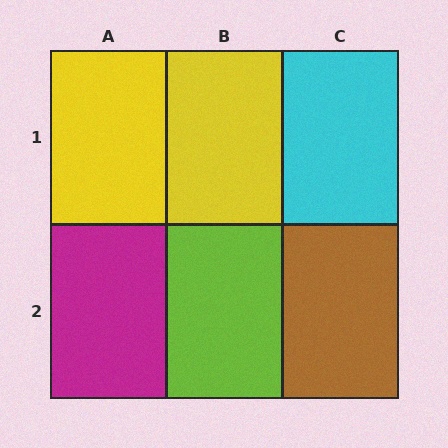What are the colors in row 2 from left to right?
Magenta, lime, brown.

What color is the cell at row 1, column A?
Yellow.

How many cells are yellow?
2 cells are yellow.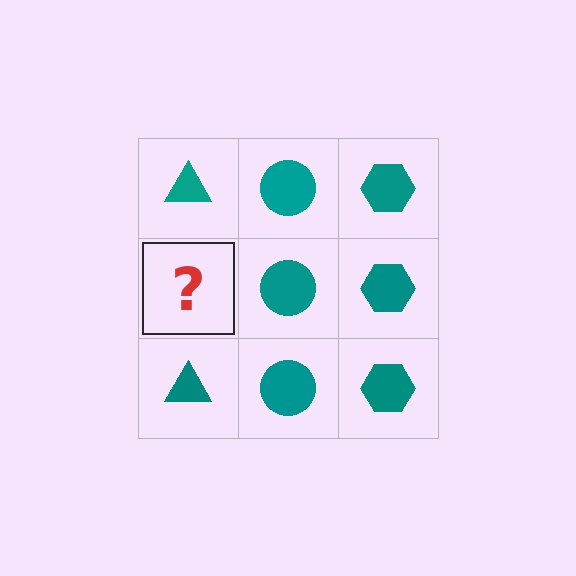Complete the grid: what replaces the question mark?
The question mark should be replaced with a teal triangle.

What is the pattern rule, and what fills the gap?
The rule is that each column has a consistent shape. The gap should be filled with a teal triangle.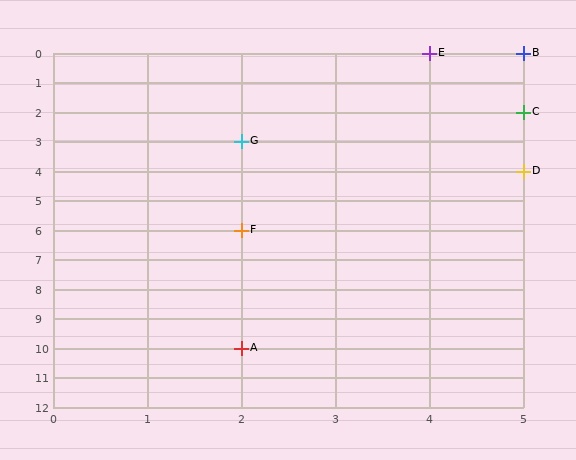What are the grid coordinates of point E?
Point E is at grid coordinates (4, 0).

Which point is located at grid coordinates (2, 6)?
Point F is at (2, 6).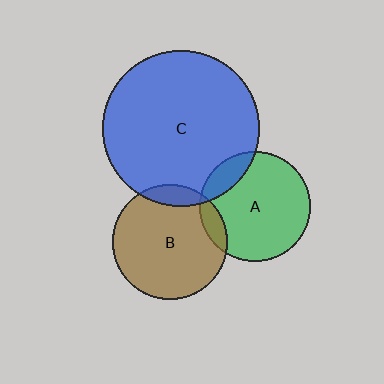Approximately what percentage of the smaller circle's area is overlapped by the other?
Approximately 15%.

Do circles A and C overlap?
Yes.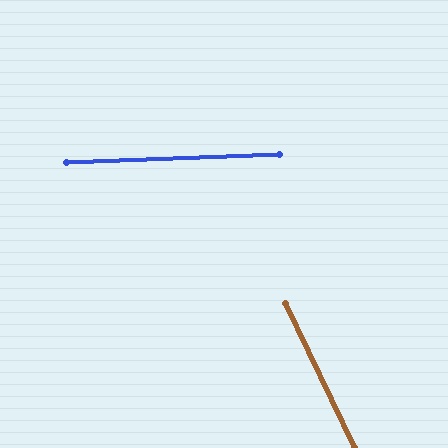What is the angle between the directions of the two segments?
Approximately 66 degrees.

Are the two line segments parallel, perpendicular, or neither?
Neither parallel nor perpendicular — they differ by about 66°.